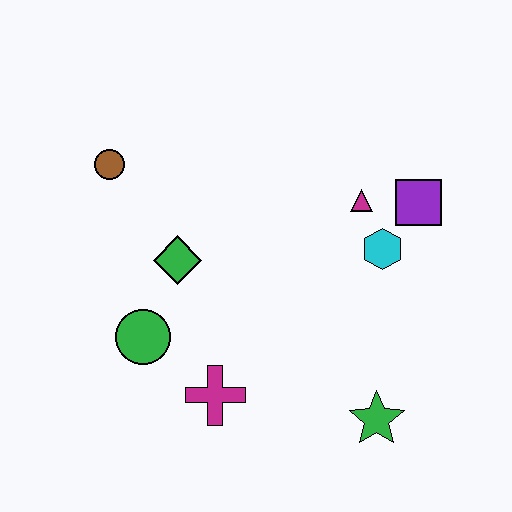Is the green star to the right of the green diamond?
Yes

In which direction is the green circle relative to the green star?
The green circle is to the left of the green star.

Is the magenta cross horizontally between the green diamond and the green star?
Yes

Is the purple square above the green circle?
Yes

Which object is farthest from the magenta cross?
The purple square is farthest from the magenta cross.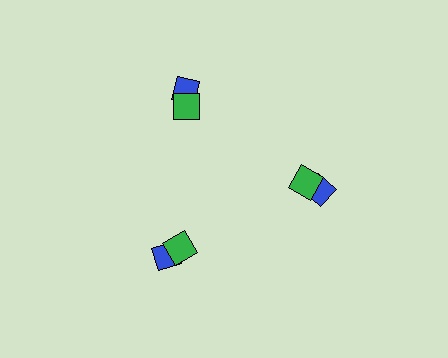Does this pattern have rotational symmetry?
Yes, this pattern has 3-fold rotational symmetry. It looks the same after rotating 120 degrees around the center.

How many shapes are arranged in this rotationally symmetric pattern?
There are 6 shapes, arranged in 3 groups of 2.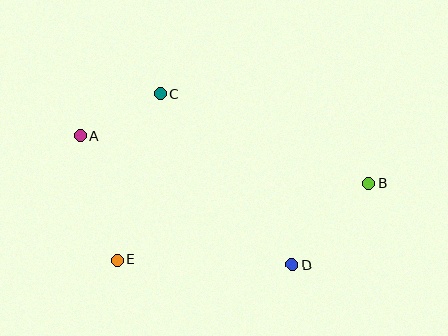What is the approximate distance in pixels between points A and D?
The distance between A and D is approximately 248 pixels.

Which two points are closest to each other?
Points A and C are closest to each other.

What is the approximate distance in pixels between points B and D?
The distance between B and D is approximately 112 pixels.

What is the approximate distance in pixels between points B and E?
The distance between B and E is approximately 263 pixels.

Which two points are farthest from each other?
Points A and B are farthest from each other.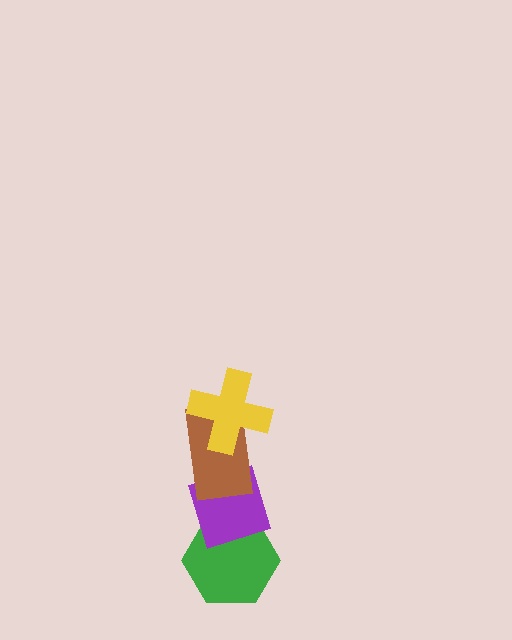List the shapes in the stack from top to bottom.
From top to bottom: the yellow cross, the brown rectangle, the purple diamond, the green hexagon.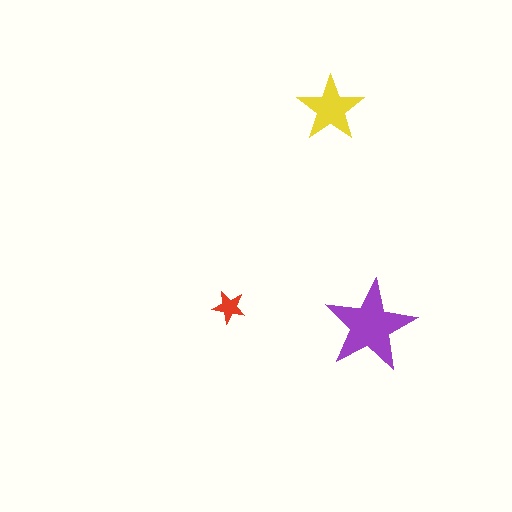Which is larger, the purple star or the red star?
The purple one.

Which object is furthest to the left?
The red star is leftmost.